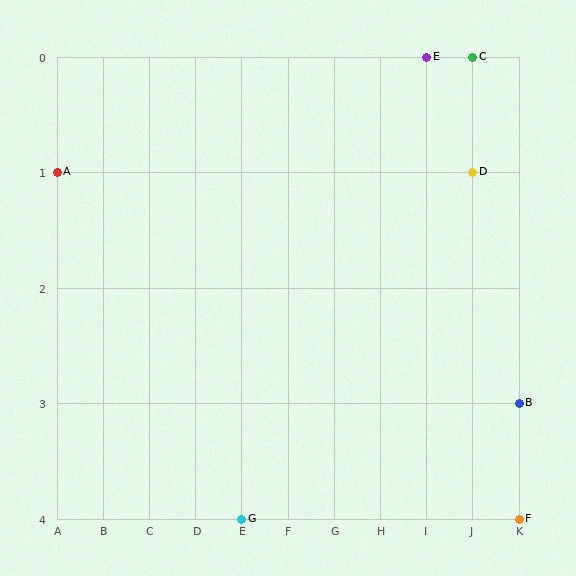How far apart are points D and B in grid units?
Points D and B are 1 column and 2 rows apart (about 2.2 grid units diagonally).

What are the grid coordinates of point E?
Point E is at grid coordinates (I, 0).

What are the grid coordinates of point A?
Point A is at grid coordinates (A, 1).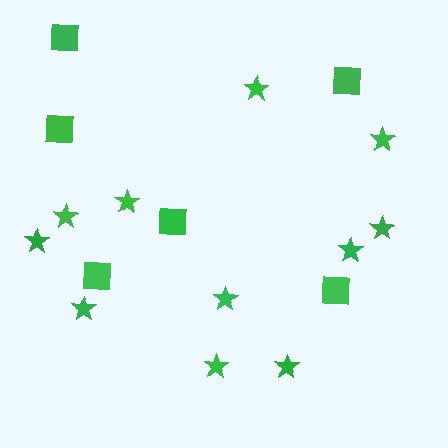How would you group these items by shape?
There are 2 groups: one group of squares (6) and one group of stars (11).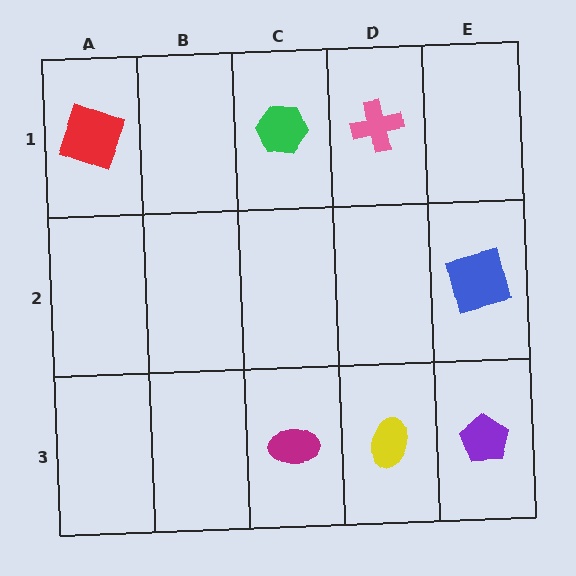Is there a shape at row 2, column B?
No, that cell is empty.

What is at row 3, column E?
A purple pentagon.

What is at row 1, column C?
A green hexagon.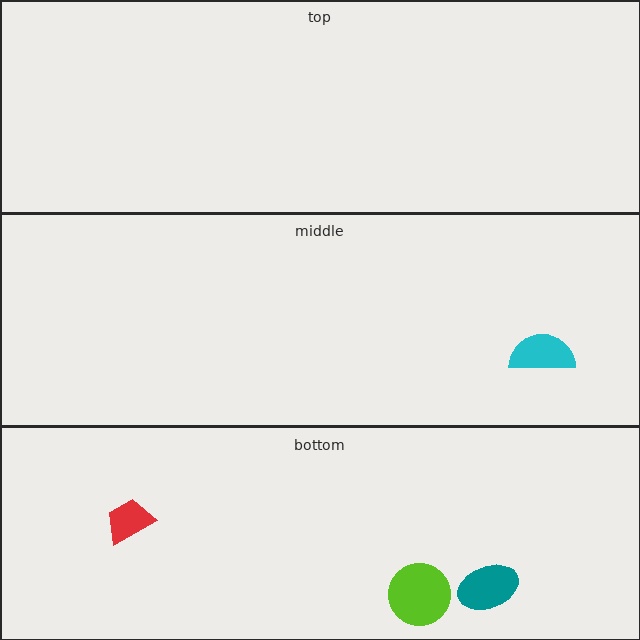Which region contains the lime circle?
The bottom region.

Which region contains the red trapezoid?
The bottom region.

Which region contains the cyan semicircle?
The middle region.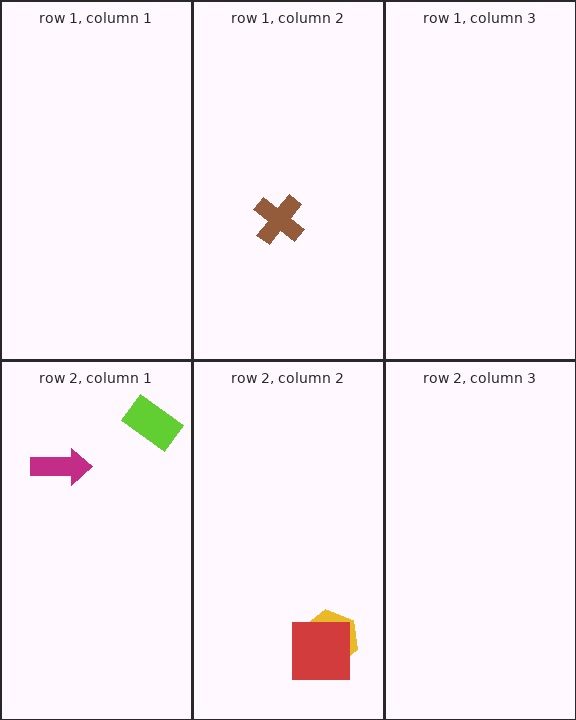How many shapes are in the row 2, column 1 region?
2.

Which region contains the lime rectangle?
The row 2, column 1 region.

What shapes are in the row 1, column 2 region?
The brown cross.